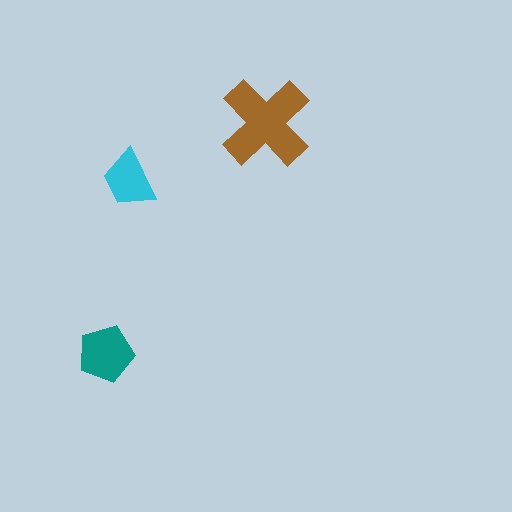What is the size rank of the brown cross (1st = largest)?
1st.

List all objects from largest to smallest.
The brown cross, the teal pentagon, the cyan trapezoid.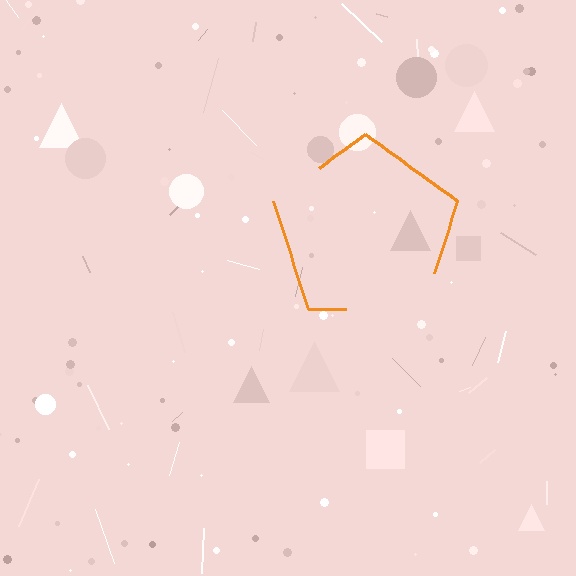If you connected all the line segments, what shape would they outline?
They would outline a pentagon.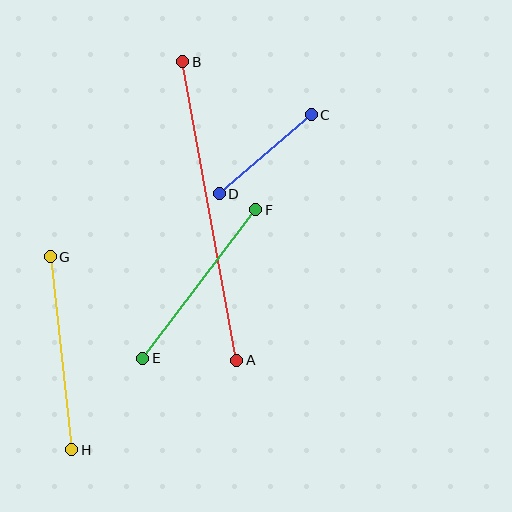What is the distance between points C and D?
The distance is approximately 121 pixels.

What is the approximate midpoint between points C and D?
The midpoint is at approximately (265, 154) pixels.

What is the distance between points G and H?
The distance is approximately 194 pixels.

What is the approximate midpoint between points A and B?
The midpoint is at approximately (210, 211) pixels.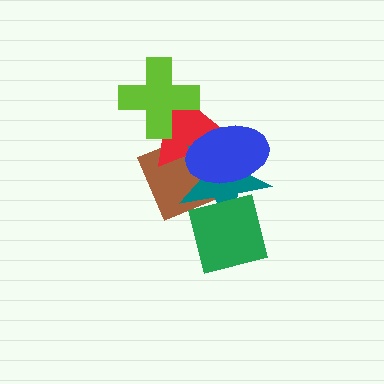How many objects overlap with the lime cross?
1 object overlaps with the lime cross.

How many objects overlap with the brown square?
3 objects overlap with the brown square.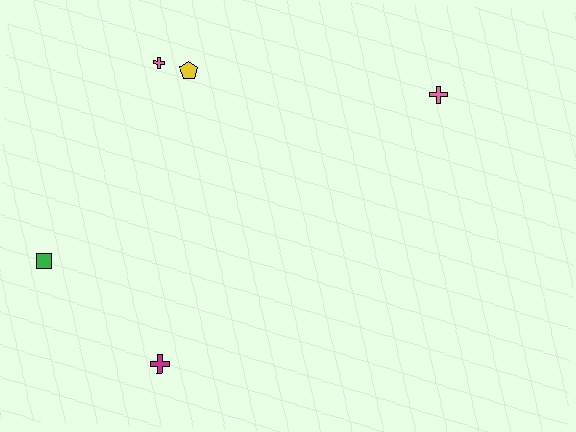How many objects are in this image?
There are 5 objects.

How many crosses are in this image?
There are 3 crosses.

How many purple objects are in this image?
There are no purple objects.